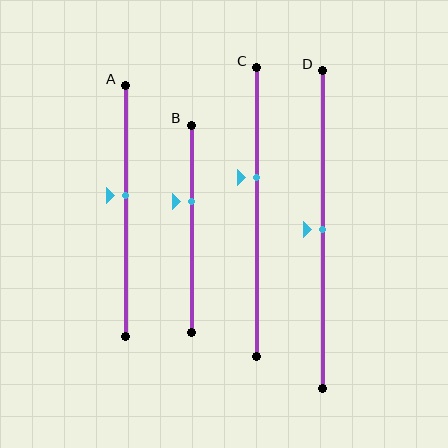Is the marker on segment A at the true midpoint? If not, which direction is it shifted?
No, the marker on segment A is shifted upward by about 6% of the segment length.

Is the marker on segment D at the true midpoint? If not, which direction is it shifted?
Yes, the marker on segment D is at the true midpoint.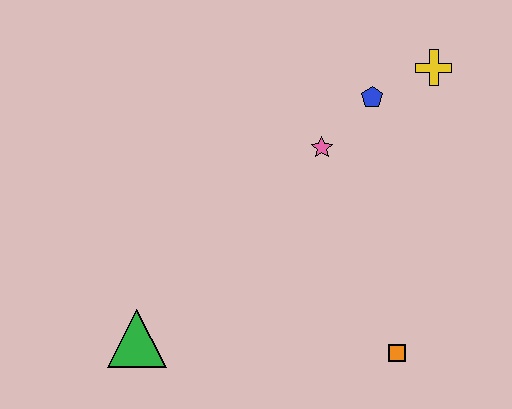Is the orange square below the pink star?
Yes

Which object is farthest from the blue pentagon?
The green triangle is farthest from the blue pentagon.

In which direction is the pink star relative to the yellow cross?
The pink star is to the left of the yellow cross.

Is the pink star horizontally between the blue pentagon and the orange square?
No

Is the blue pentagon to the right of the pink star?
Yes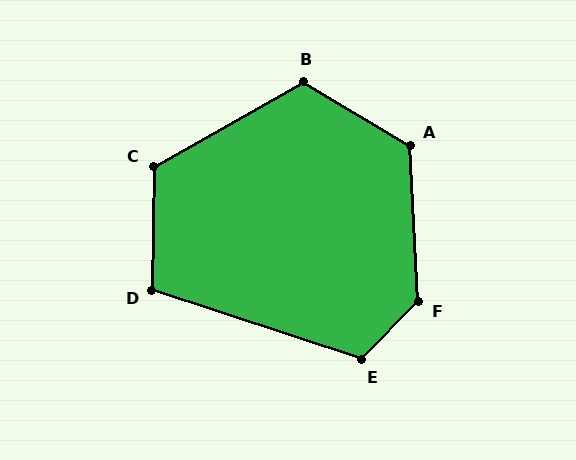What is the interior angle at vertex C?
Approximately 120 degrees (obtuse).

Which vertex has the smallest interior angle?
D, at approximately 107 degrees.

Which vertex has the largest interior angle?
F, at approximately 133 degrees.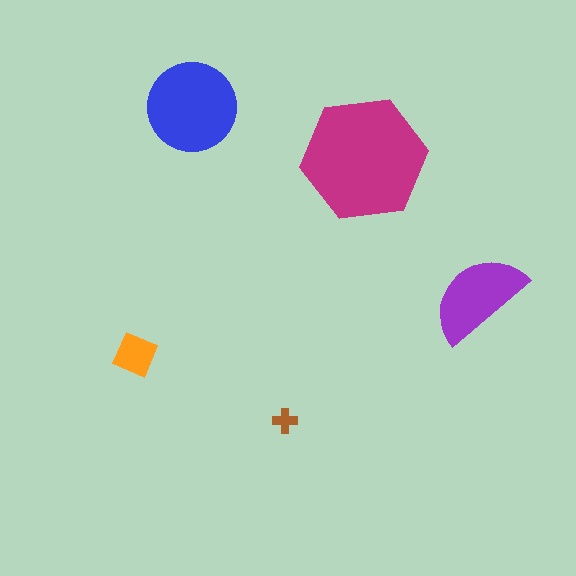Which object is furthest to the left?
The orange diamond is leftmost.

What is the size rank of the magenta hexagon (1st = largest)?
1st.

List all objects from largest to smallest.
The magenta hexagon, the blue circle, the purple semicircle, the orange diamond, the brown cross.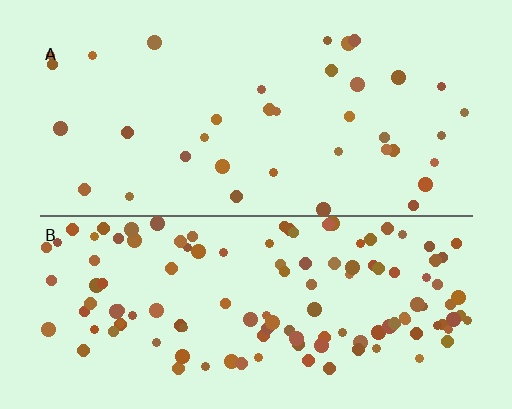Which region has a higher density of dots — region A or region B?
B (the bottom).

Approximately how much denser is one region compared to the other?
Approximately 3.4× — region B over region A.